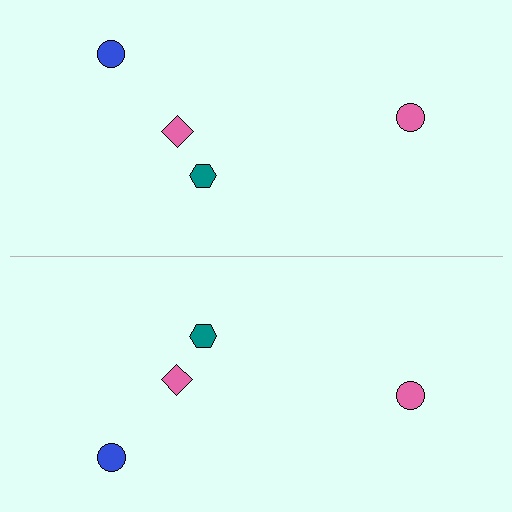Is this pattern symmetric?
Yes, this pattern has bilateral (reflection) symmetry.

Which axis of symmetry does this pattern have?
The pattern has a horizontal axis of symmetry running through the center of the image.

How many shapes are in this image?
There are 8 shapes in this image.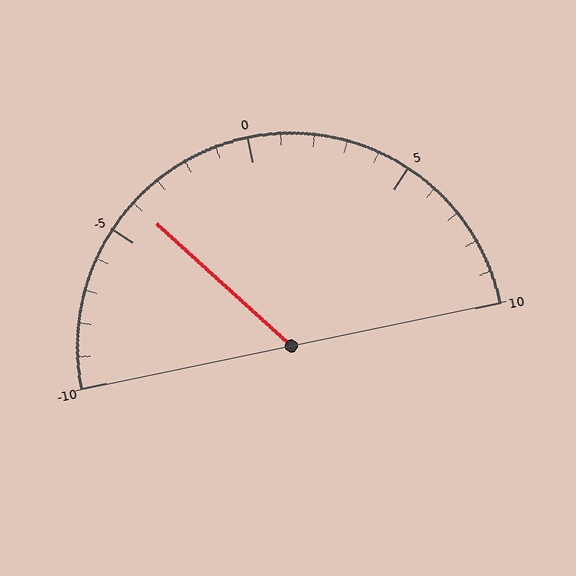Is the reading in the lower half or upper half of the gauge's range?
The reading is in the lower half of the range (-10 to 10).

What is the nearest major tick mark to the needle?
The nearest major tick mark is -5.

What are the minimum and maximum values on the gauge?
The gauge ranges from -10 to 10.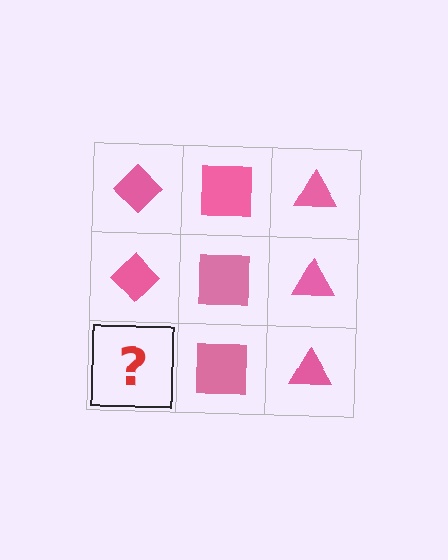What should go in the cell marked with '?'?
The missing cell should contain a pink diamond.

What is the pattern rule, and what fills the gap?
The rule is that each column has a consistent shape. The gap should be filled with a pink diamond.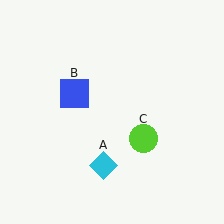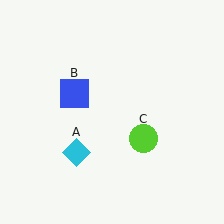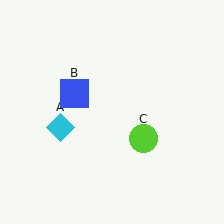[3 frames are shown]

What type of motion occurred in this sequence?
The cyan diamond (object A) rotated clockwise around the center of the scene.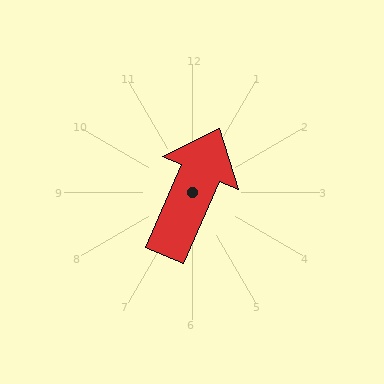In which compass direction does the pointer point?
Northeast.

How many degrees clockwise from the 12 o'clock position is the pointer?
Approximately 24 degrees.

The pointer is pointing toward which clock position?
Roughly 1 o'clock.